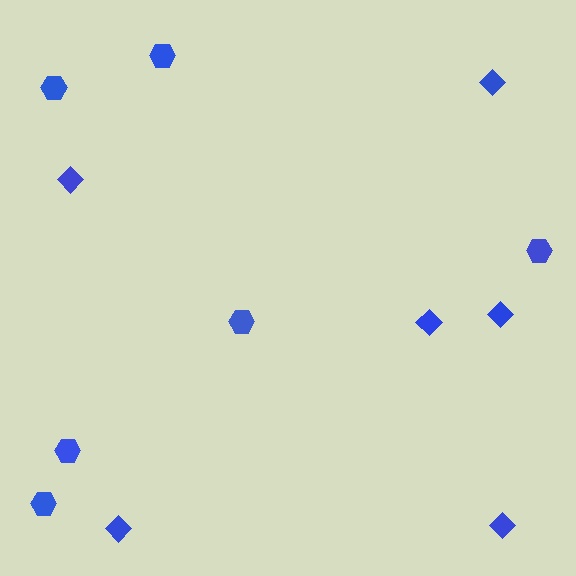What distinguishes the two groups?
There are 2 groups: one group of hexagons (6) and one group of diamonds (6).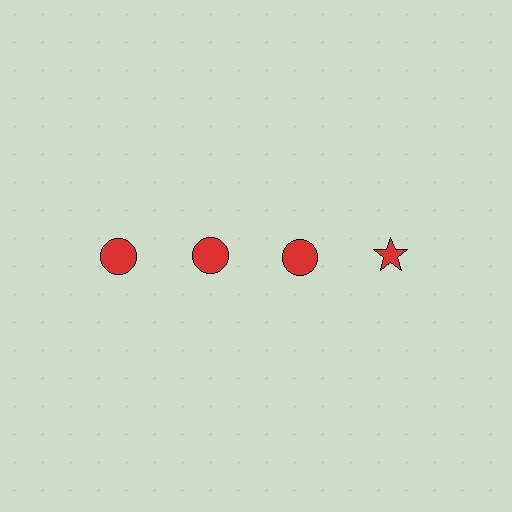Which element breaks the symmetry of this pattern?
The red star in the top row, second from right column breaks the symmetry. All other shapes are red circles.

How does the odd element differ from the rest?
It has a different shape: star instead of circle.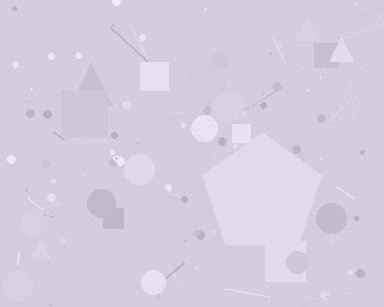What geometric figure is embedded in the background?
A pentagon is embedded in the background.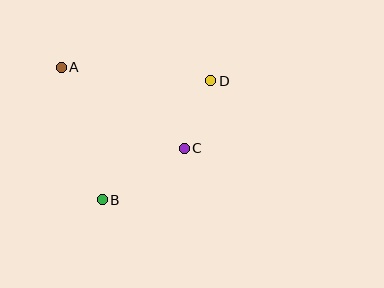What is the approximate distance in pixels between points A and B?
The distance between A and B is approximately 138 pixels.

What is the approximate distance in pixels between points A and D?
The distance between A and D is approximately 150 pixels.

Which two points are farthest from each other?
Points B and D are farthest from each other.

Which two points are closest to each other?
Points C and D are closest to each other.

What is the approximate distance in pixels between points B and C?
The distance between B and C is approximately 97 pixels.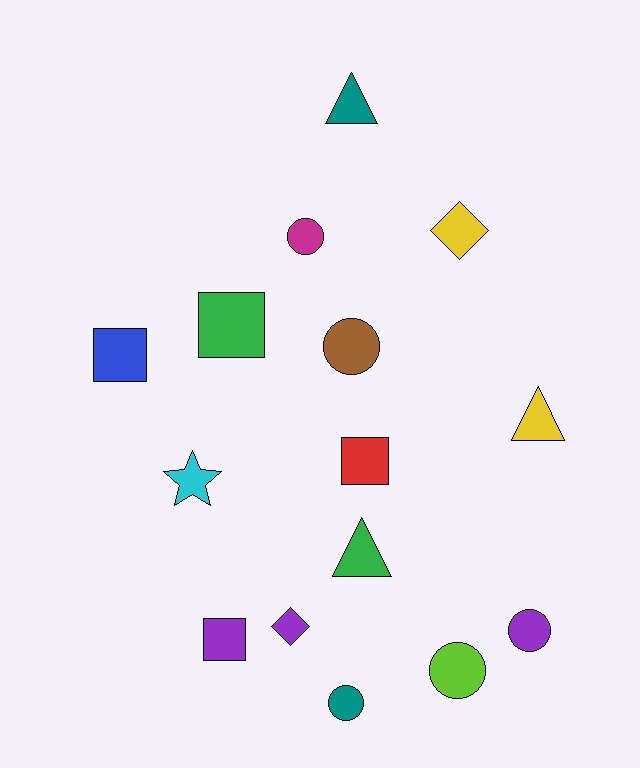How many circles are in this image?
There are 5 circles.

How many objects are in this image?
There are 15 objects.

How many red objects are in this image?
There is 1 red object.